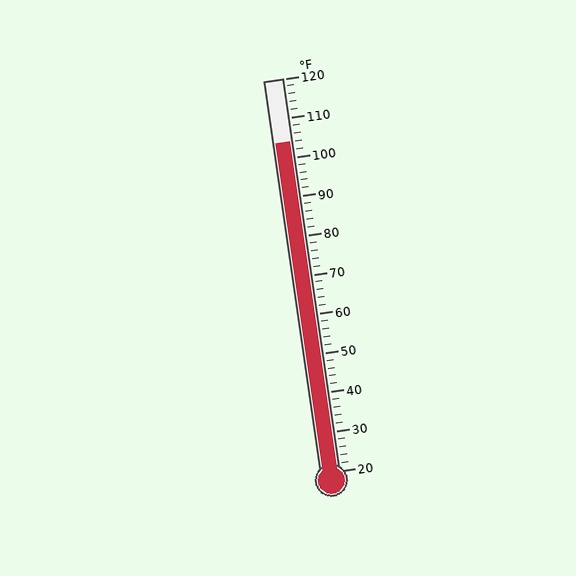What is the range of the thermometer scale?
The thermometer scale ranges from 20°F to 120°F.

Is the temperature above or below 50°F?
The temperature is above 50°F.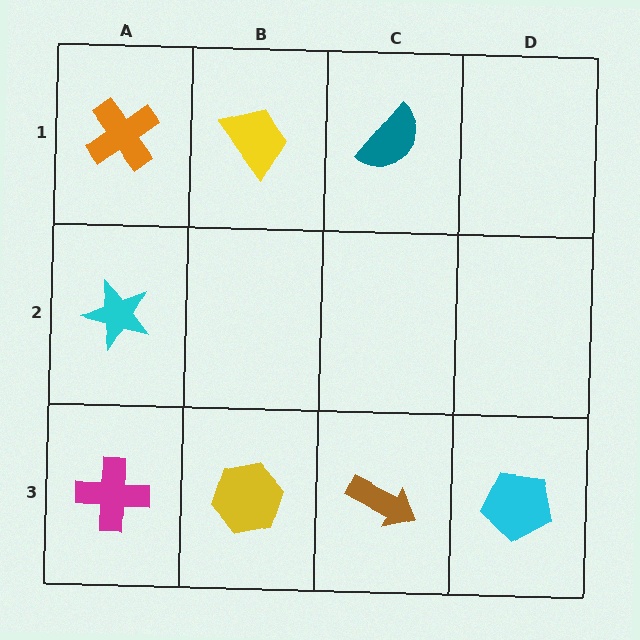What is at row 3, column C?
A brown arrow.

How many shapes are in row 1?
3 shapes.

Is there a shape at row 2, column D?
No, that cell is empty.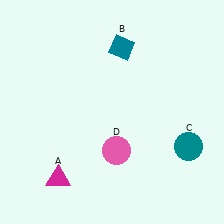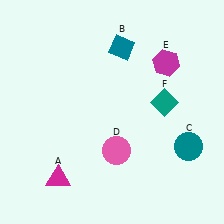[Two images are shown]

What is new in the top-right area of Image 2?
A magenta hexagon (E) was added in the top-right area of Image 2.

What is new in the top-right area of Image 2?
A teal diamond (F) was added in the top-right area of Image 2.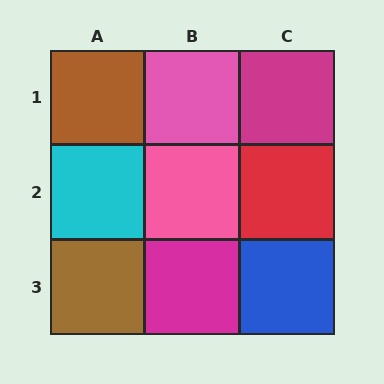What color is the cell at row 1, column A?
Brown.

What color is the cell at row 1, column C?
Magenta.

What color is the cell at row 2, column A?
Cyan.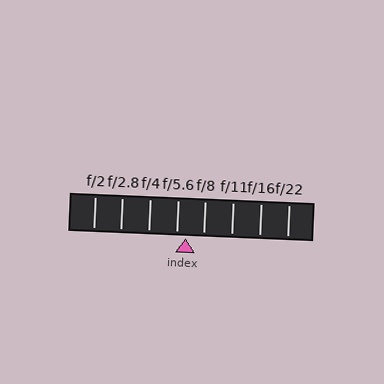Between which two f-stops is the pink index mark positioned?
The index mark is between f/5.6 and f/8.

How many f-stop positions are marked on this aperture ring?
There are 8 f-stop positions marked.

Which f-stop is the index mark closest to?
The index mark is closest to f/5.6.